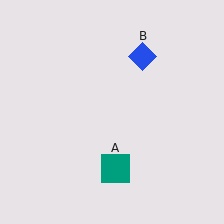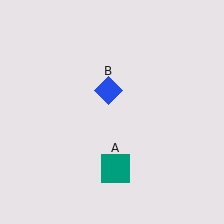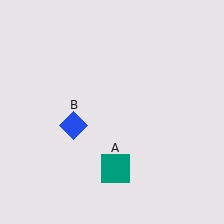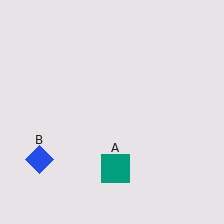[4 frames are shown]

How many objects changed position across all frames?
1 object changed position: blue diamond (object B).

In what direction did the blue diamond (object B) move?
The blue diamond (object B) moved down and to the left.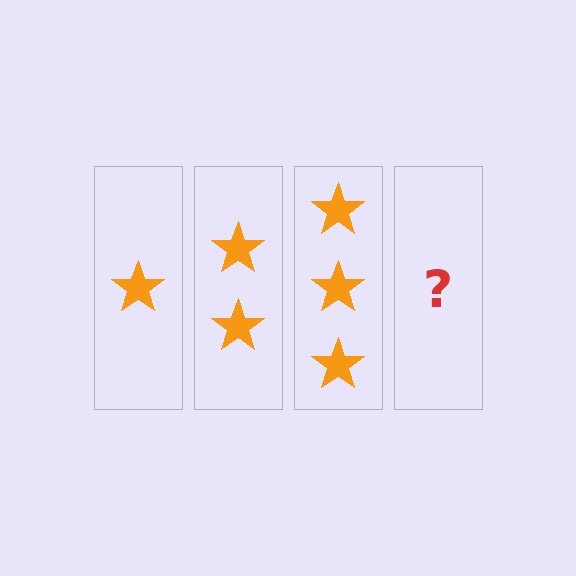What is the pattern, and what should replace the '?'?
The pattern is that each step adds one more star. The '?' should be 4 stars.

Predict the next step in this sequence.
The next step is 4 stars.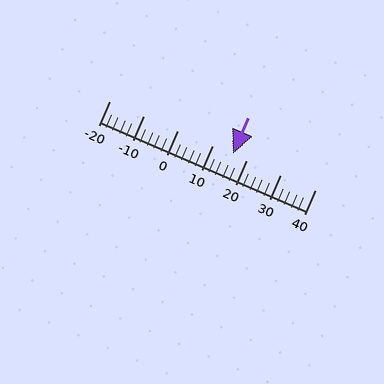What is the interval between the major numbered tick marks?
The major tick marks are spaced 10 units apart.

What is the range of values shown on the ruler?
The ruler shows values from -20 to 40.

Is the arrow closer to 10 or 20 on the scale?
The arrow is closer to 20.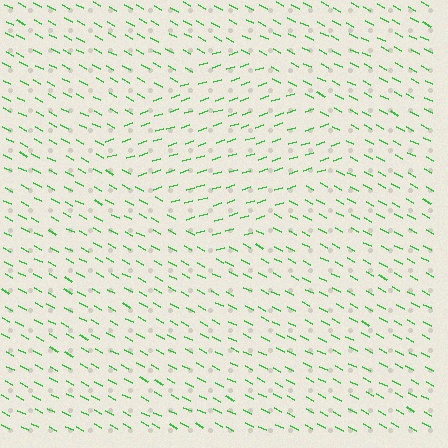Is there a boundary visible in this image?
Yes, there is a texture boundary formed by a change in line orientation.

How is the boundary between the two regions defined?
The boundary is defined purely by a change in line orientation (approximately 45 degrees difference). All lines are the same color and thickness.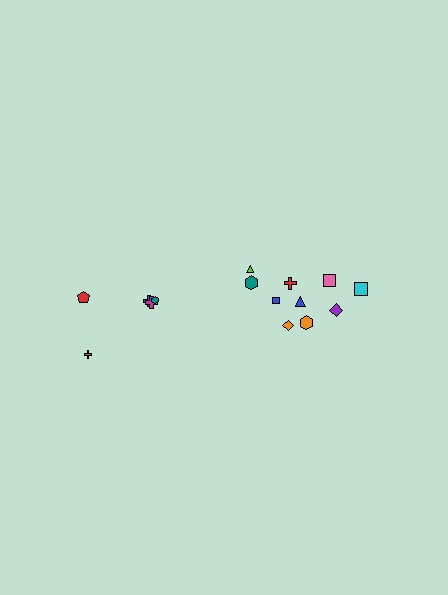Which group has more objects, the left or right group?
The right group.